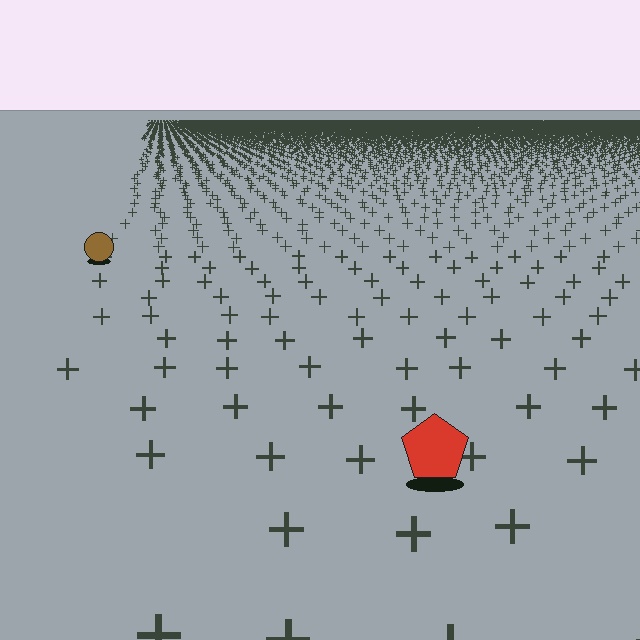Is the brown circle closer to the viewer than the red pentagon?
No. The red pentagon is closer — you can tell from the texture gradient: the ground texture is coarser near it.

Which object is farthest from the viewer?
The brown circle is farthest from the viewer. It appears smaller and the ground texture around it is denser.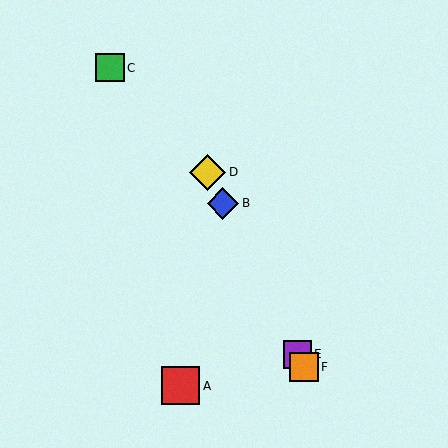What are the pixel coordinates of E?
Object E is at (297, 354).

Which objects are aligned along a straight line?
Objects B, D, E, F are aligned along a straight line.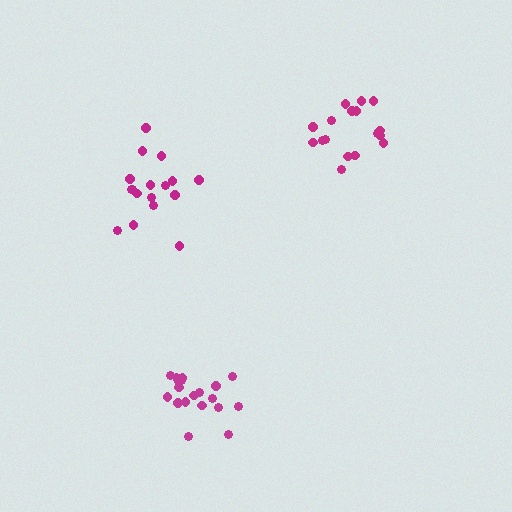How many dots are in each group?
Group 1: 17 dots, Group 2: 17 dots, Group 3: 19 dots (53 total).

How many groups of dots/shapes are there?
There are 3 groups.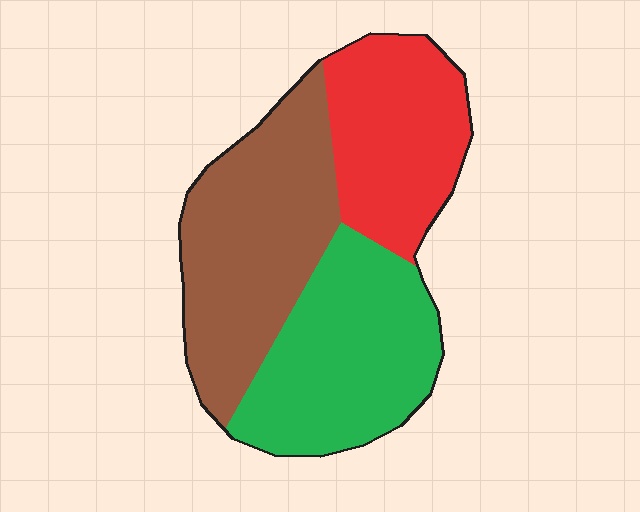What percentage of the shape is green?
Green covers roughly 35% of the shape.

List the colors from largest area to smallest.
From largest to smallest: brown, green, red.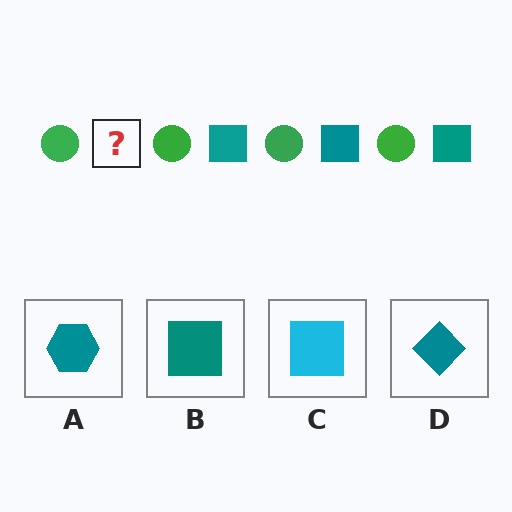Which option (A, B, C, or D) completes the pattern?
B.